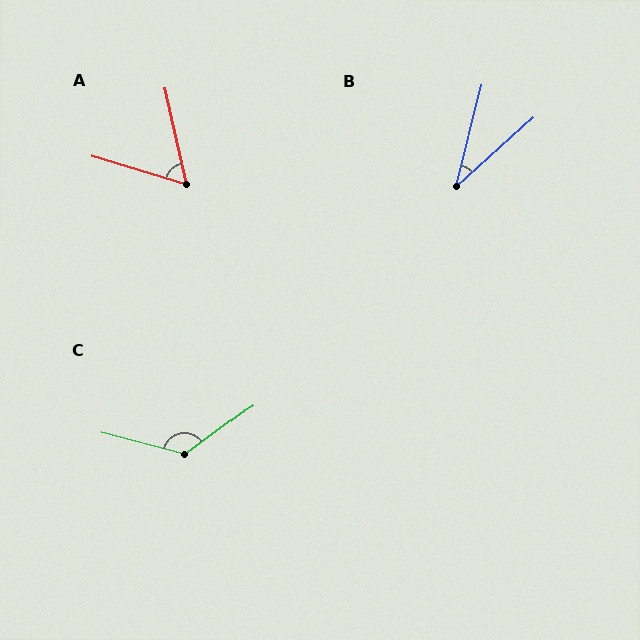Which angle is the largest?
C, at approximately 129 degrees.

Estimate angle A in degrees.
Approximately 60 degrees.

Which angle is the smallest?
B, at approximately 34 degrees.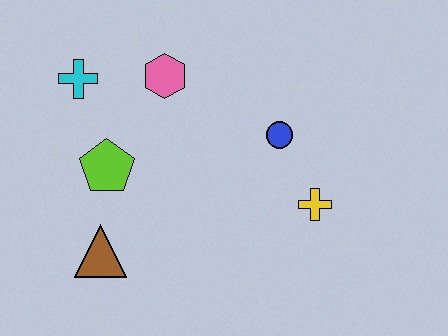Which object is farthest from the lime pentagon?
The yellow cross is farthest from the lime pentagon.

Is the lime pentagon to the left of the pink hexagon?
Yes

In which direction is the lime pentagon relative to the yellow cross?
The lime pentagon is to the left of the yellow cross.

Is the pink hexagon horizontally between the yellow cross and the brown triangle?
Yes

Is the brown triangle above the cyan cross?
No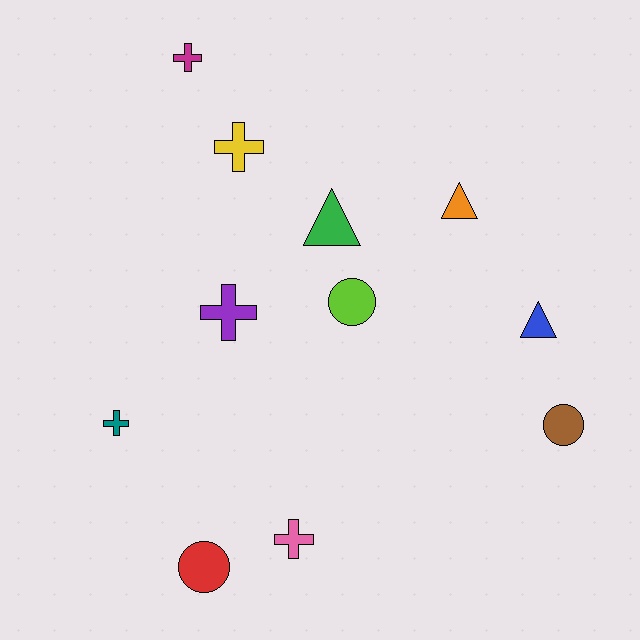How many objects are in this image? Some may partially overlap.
There are 11 objects.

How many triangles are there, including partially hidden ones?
There are 3 triangles.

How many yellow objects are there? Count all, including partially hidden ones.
There is 1 yellow object.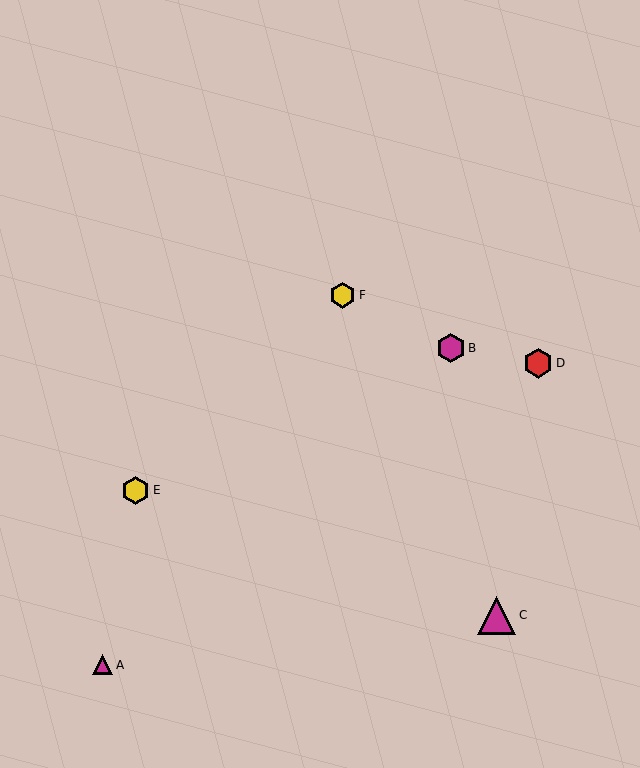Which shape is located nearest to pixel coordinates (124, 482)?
The yellow hexagon (labeled E) at (135, 490) is nearest to that location.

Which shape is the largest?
The magenta triangle (labeled C) is the largest.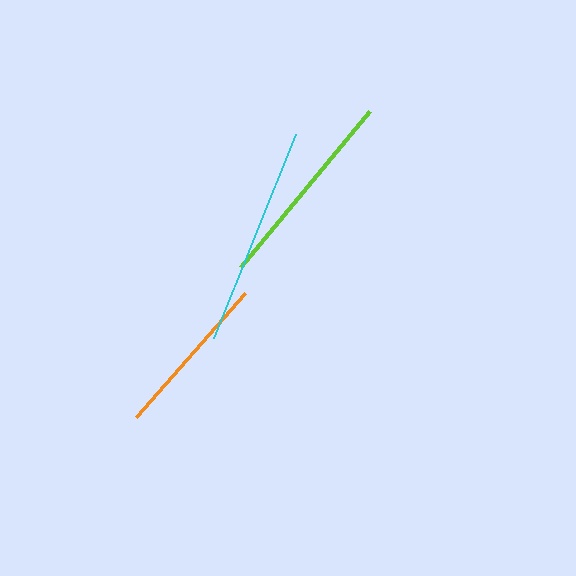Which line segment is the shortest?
The orange line is the shortest at approximately 165 pixels.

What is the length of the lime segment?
The lime segment is approximately 201 pixels long.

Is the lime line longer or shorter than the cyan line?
The cyan line is longer than the lime line.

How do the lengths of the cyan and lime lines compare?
The cyan and lime lines are approximately the same length.